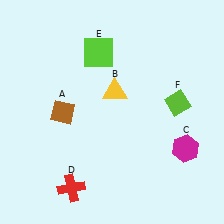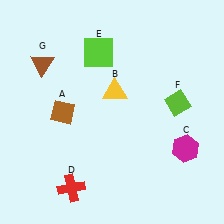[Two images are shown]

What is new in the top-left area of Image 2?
A brown triangle (G) was added in the top-left area of Image 2.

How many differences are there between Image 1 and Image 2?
There is 1 difference between the two images.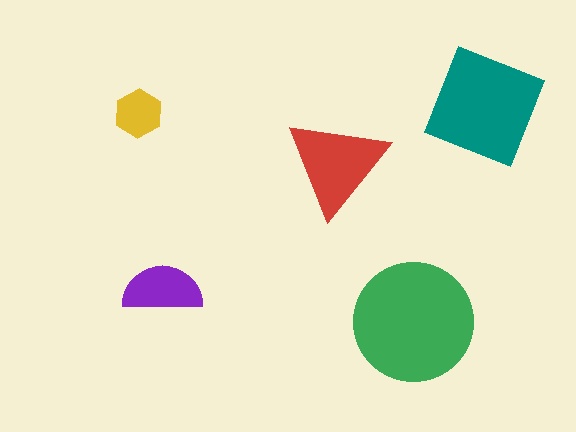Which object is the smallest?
The yellow hexagon.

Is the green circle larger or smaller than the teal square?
Larger.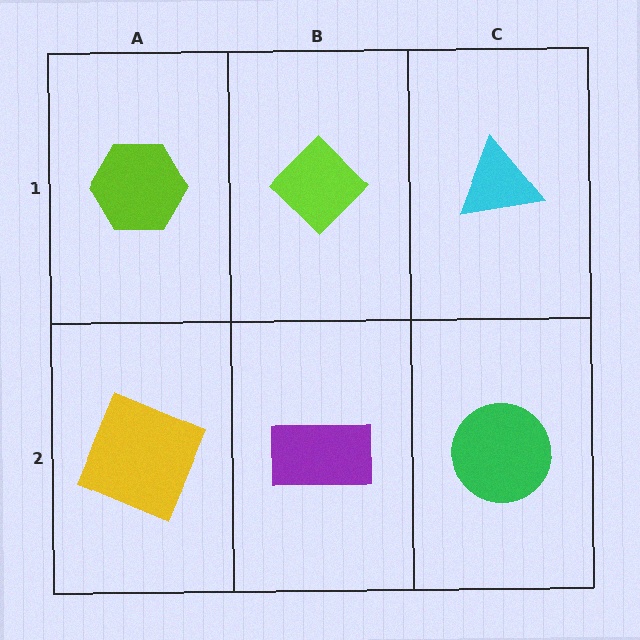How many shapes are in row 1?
3 shapes.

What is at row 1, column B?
A lime diamond.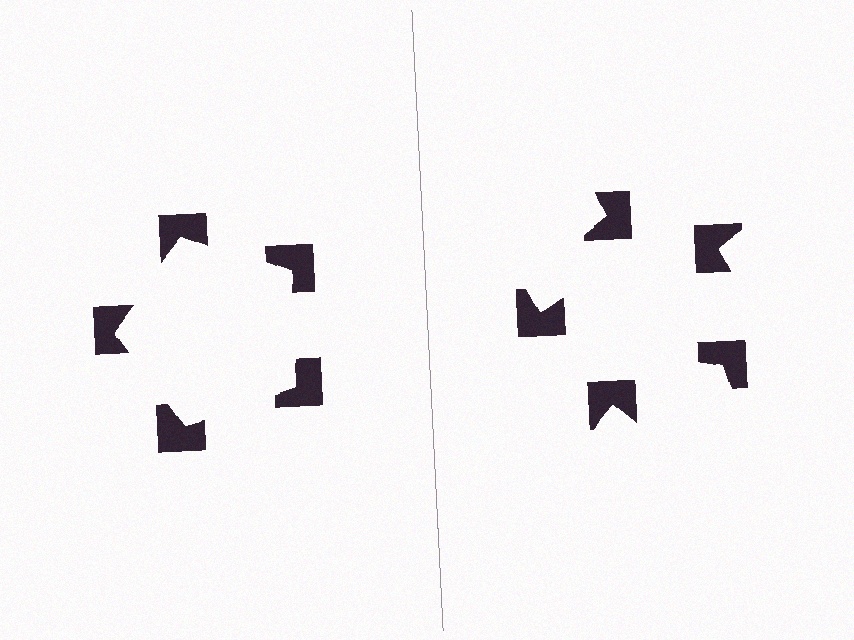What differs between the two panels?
The notched squares are positioned identically on both sides; only the wedge orientations differ. On the left they align to a pentagon; on the right they are misaligned.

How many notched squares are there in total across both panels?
10 — 5 on each side.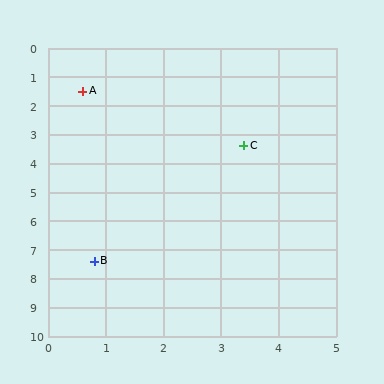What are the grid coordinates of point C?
Point C is at approximately (3.4, 3.4).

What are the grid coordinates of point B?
Point B is at approximately (0.8, 7.4).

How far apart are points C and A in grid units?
Points C and A are about 3.4 grid units apart.